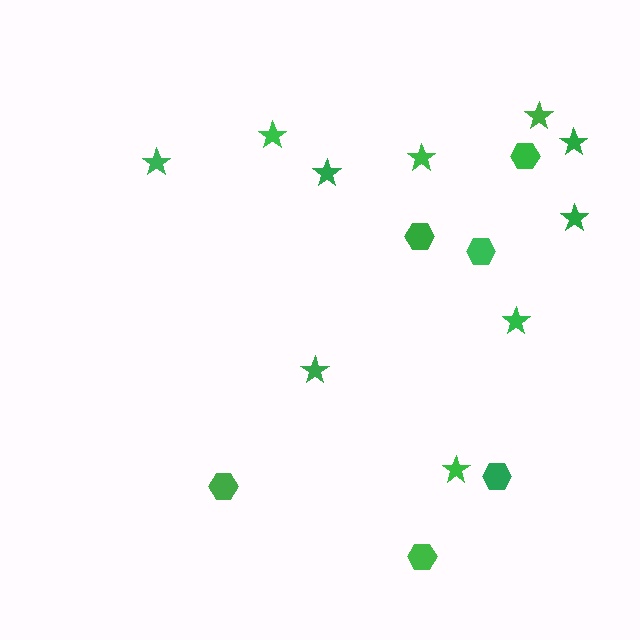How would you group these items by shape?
There are 2 groups: one group of stars (10) and one group of hexagons (6).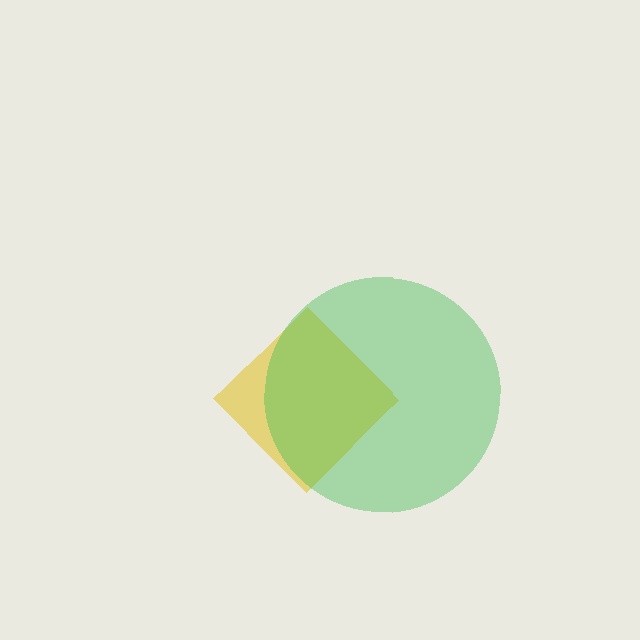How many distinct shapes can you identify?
There are 2 distinct shapes: a yellow diamond, a green circle.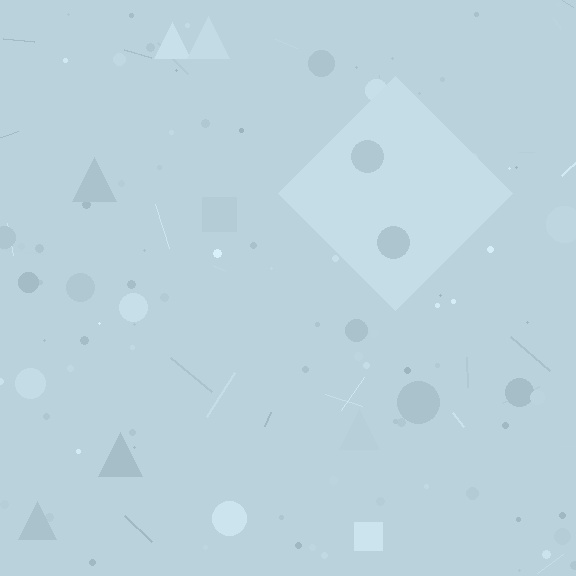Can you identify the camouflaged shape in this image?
The camouflaged shape is a diamond.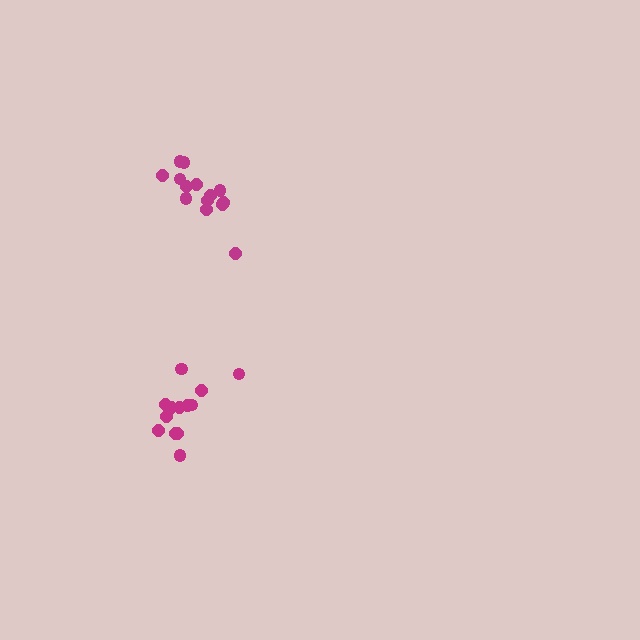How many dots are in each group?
Group 1: 13 dots, Group 2: 14 dots (27 total).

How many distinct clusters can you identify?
There are 2 distinct clusters.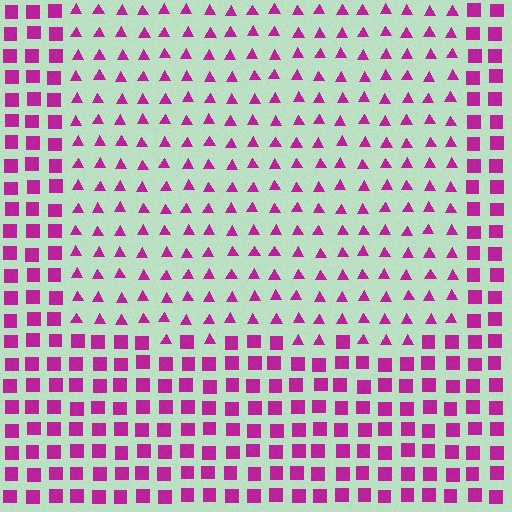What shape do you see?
I see a rectangle.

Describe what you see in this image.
The image is filled with small magenta elements arranged in a uniform grid. A rectangle-shaped region contains triangles, while the surrounding area contains squares. The boundary is defined purely by the change in element shape.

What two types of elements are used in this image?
The image uses triangles inside the rectangle region and squares outside it.